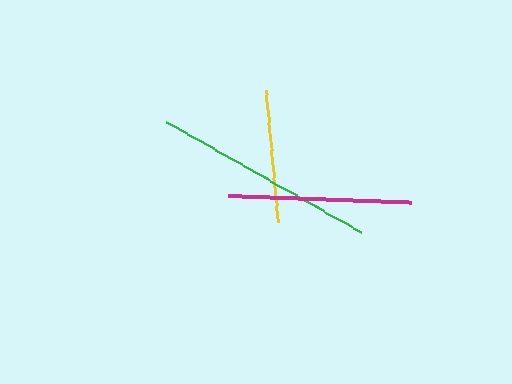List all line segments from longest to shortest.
From longest to shortest: green, magenta, yellow.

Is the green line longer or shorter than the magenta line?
The green line is longer than the magenta line.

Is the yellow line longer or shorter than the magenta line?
The magenta line is longer than the yellow line.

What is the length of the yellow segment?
The yellow segment is approximately 133 pixels long.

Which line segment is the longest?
The green line is the longest at approximately 223 pixels.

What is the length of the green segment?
The green segment is approximately 223 pixels long.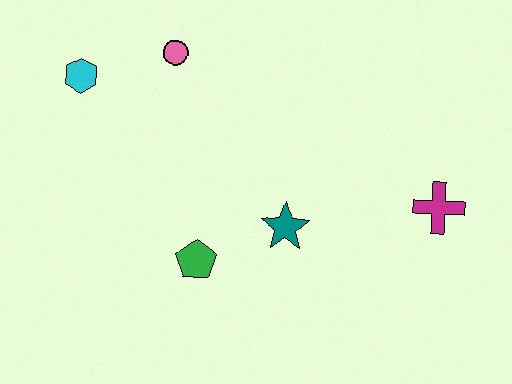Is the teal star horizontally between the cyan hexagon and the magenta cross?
Yes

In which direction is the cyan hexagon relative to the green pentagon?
The cyan hexagon is above the green pentagon.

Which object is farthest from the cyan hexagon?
The magenta cross is farthest from the cyan hexagon.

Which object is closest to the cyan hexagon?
The pink circle is closest to the cyan hexagon.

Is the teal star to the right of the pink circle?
Yes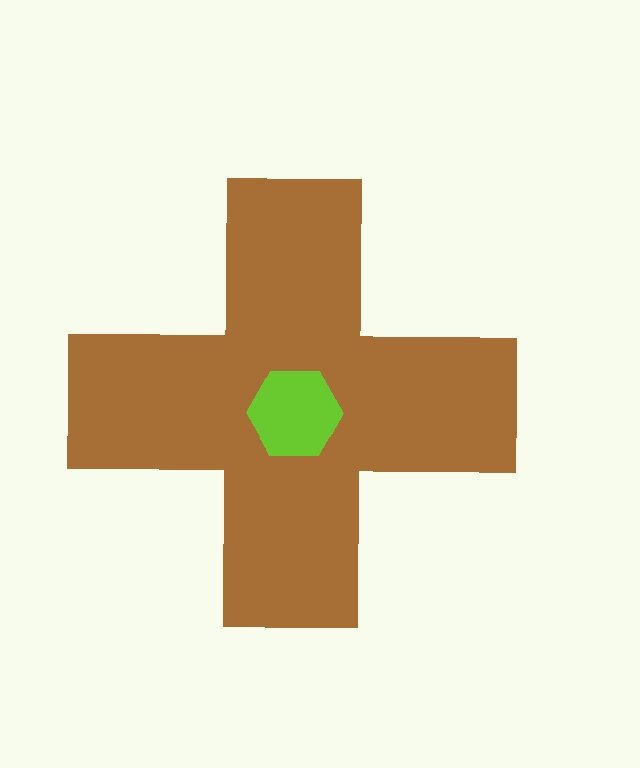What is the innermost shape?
The lime hexagon.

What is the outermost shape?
The brown cross.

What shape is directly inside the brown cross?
The lime hexagon.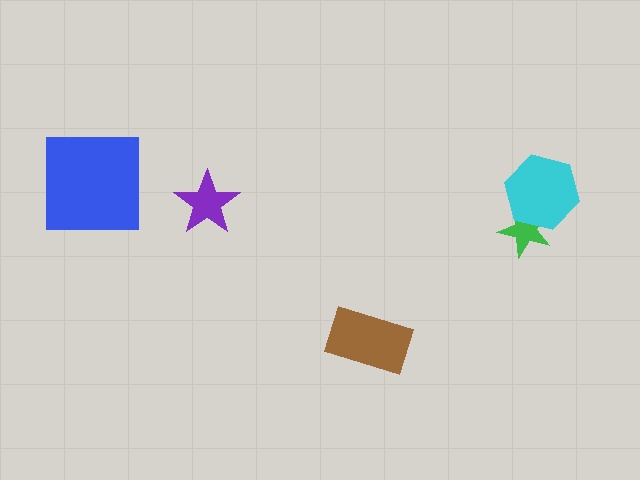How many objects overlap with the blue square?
0 objects overlap with the blue square.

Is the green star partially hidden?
Yes, it is partially covered by another shape.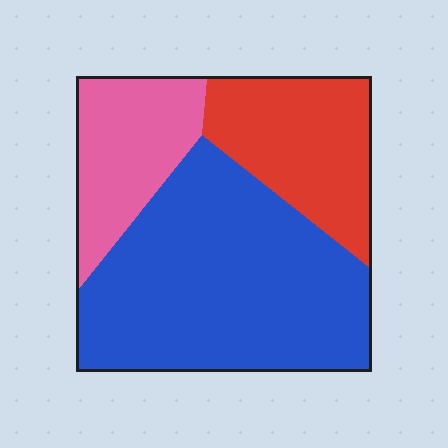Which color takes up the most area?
Blue, at roughly 55%.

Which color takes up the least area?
Pink, at roughly 20%.